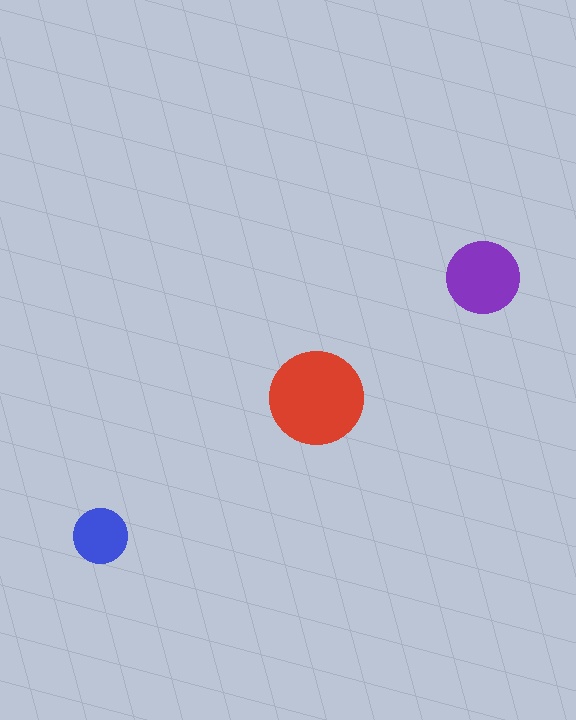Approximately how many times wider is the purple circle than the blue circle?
About 1.5 times wider.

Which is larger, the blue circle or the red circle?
The red one.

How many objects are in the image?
There are 3 objects in the image.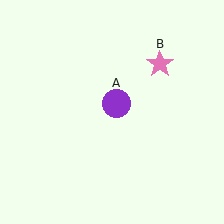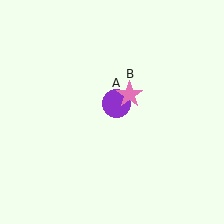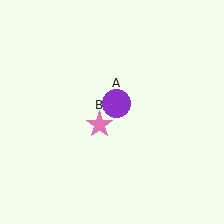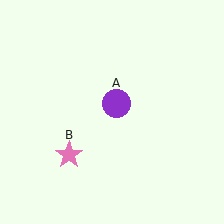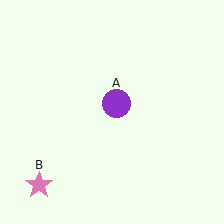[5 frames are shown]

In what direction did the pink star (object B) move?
The pink star (object B) moved down and to the left.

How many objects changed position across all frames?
1 object changed position: pink star (object B).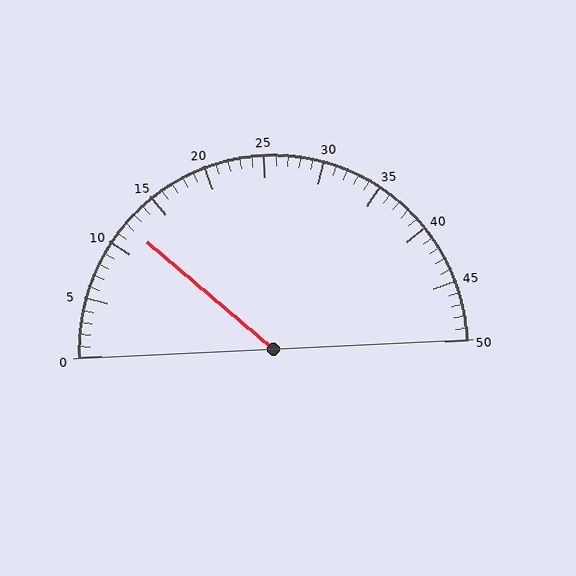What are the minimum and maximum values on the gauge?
The gauge ranges from 0 to 50.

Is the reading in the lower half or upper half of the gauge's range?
The reading is in the lower half of the range (0 to 50).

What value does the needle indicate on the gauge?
The needle indicates approximately 12.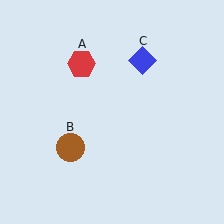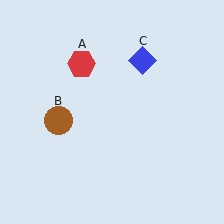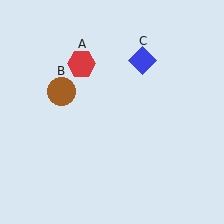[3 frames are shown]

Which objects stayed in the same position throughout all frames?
Red hexagon (object A) and blue diamond (object C) remained stationary.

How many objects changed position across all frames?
1 object changed position: brown circle (object B).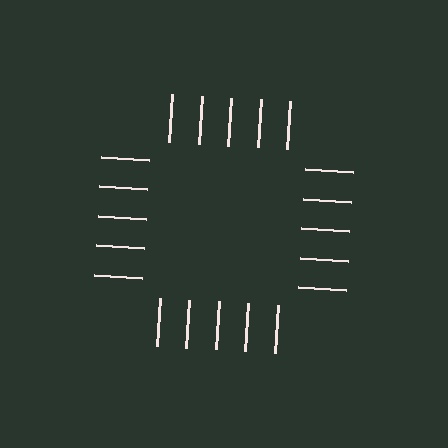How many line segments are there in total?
20 — 5 along each of the 4 edges.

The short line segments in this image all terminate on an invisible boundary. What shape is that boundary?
An illusory square — the line segments terminate on its edges but no continuous stroke is drawn.